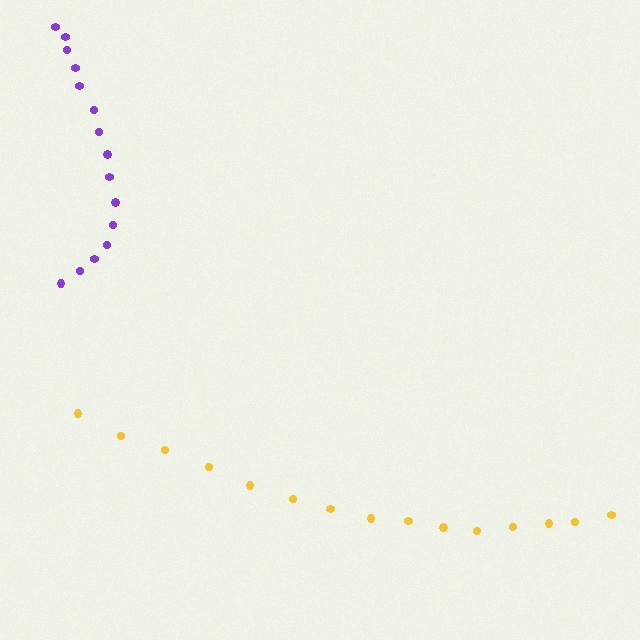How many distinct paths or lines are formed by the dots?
There are 2 distinct paths.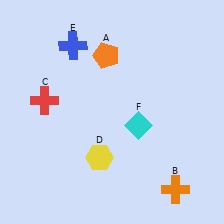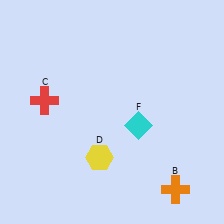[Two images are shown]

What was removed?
The orange pentagon (A), the blue cross (E) were removed in Image 2.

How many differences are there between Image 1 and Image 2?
There are 2 differences between the two images.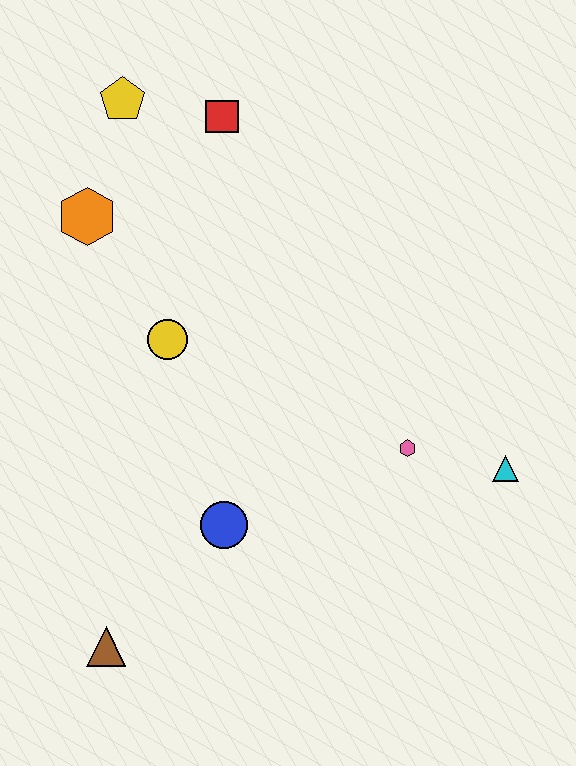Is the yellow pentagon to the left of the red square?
Yes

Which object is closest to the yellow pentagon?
The red square is closest to the yellow pentagon.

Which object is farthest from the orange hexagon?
The cyan triangle is farthest from the orange hexagon.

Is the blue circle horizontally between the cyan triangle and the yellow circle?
Yes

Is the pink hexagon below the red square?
Yes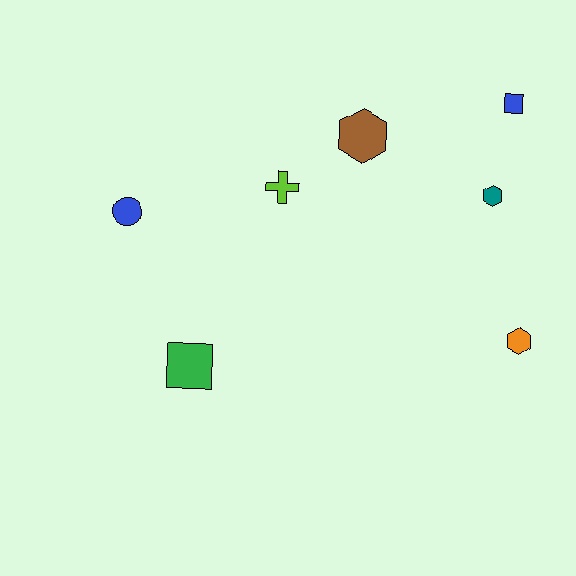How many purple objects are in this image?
There are no purple objects.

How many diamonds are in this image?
There are no diamonds.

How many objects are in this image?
There are 7 objects.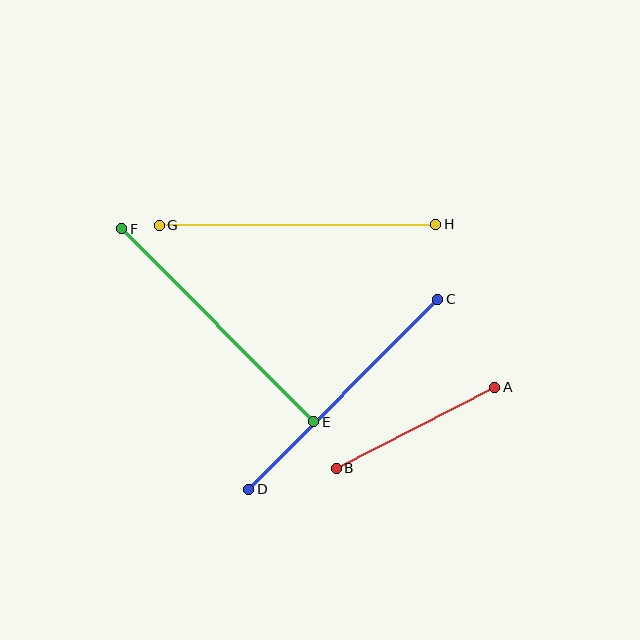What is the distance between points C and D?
The distance is approximately 268 pixels.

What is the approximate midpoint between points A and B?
The midpoint is at approximately (416, 428) pixels.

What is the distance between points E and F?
The distance is approximately 272 pixels.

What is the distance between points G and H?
The distance is approximately 277 pixels.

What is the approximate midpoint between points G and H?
The midpoint is at approximately (297, 225) pixels.